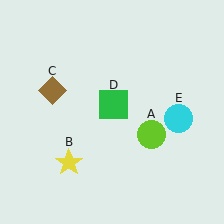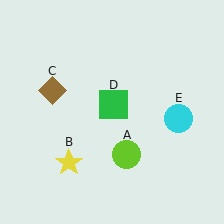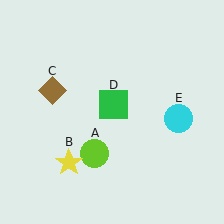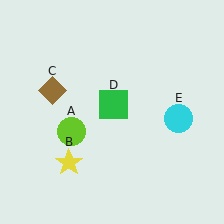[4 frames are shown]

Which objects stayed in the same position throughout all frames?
Yellow star (object B) and brown diamond (object C) and green square (object D) and cyan circle (object E) remained stationary.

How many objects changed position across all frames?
1 object changed position: lime circle (object A).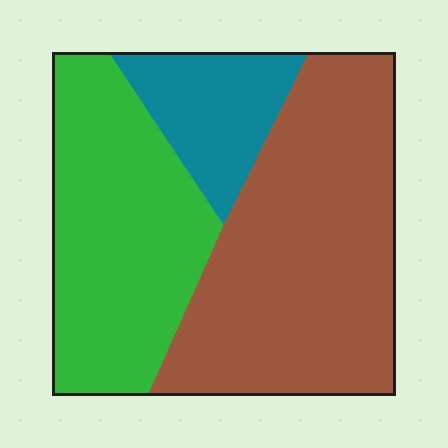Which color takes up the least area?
Teal, at roughly 15%.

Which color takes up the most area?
Brown, at roughly 50%.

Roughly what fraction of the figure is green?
Green covers about 35% of the figure.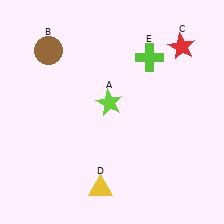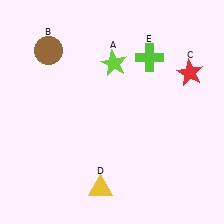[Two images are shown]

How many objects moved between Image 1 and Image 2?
2 objects moved between the two images.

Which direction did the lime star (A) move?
The lime star (A) moved up.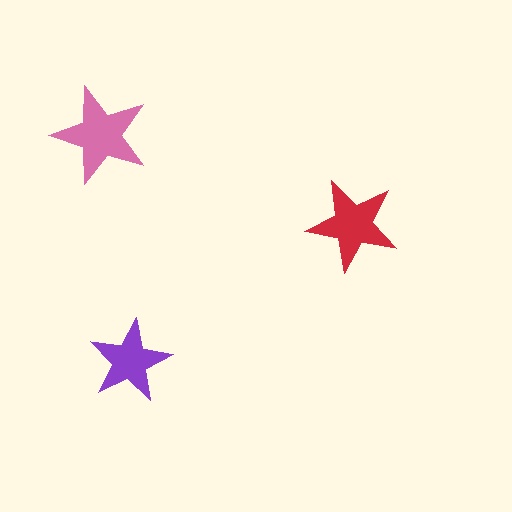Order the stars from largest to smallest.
the pink one, the red one, the purple one.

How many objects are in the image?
There are 3 objects in the image.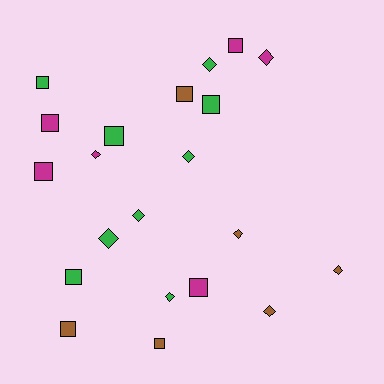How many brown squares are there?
There are 3 brown squares.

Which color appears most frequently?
Green, with 9 objects.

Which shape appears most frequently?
Square, with 11 objects.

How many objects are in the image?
There are 21 objects.